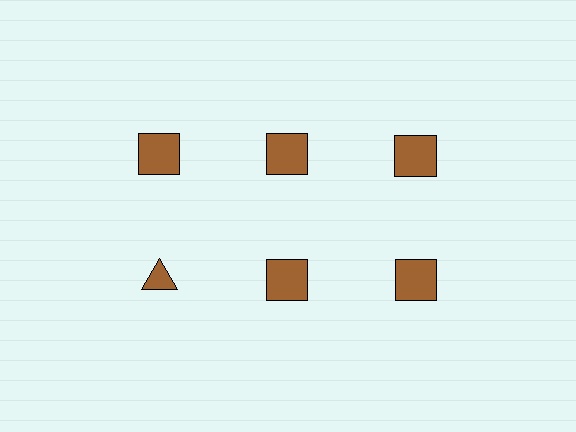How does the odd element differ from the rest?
It has a different shape: triangle instead of square.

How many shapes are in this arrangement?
There are 6 shapes arranged in a grid pattern.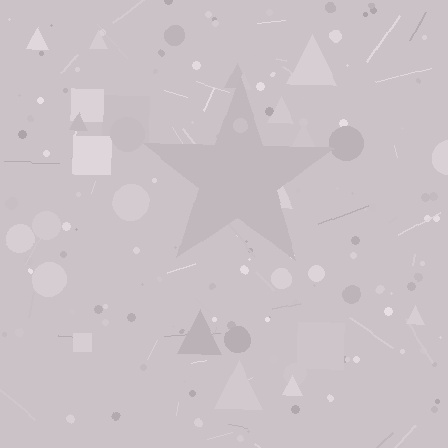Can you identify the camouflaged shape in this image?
The camouflaged shape is a star.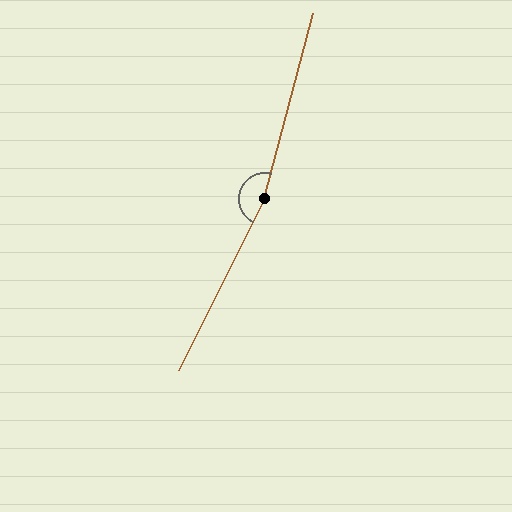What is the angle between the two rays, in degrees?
Approximately 168 degrees.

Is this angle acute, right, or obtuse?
It is obtuse.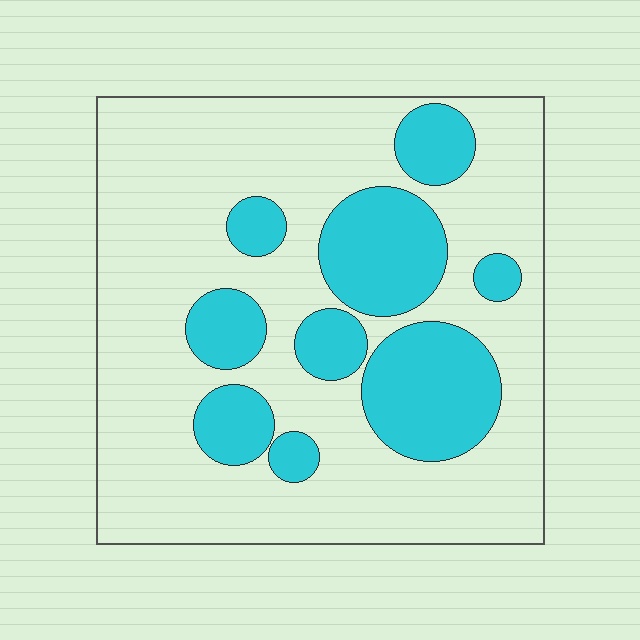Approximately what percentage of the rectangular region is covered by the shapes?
Approximately 30%.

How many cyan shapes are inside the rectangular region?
9.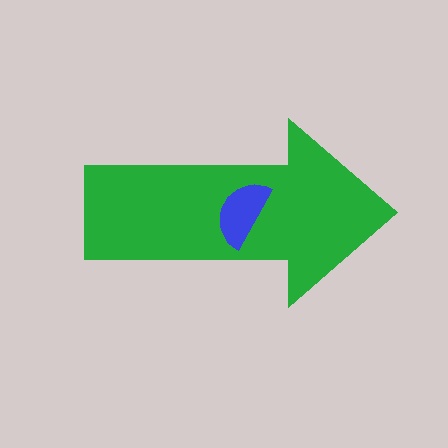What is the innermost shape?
The blue semicircle.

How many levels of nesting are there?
2.